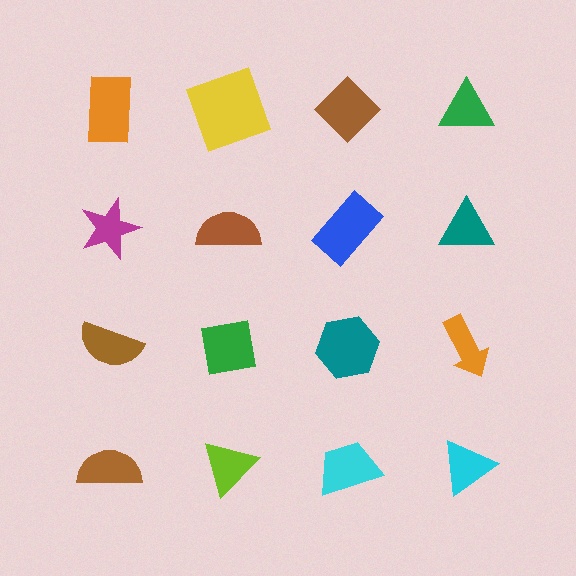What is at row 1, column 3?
A brown diamond.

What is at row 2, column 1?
A magenta star.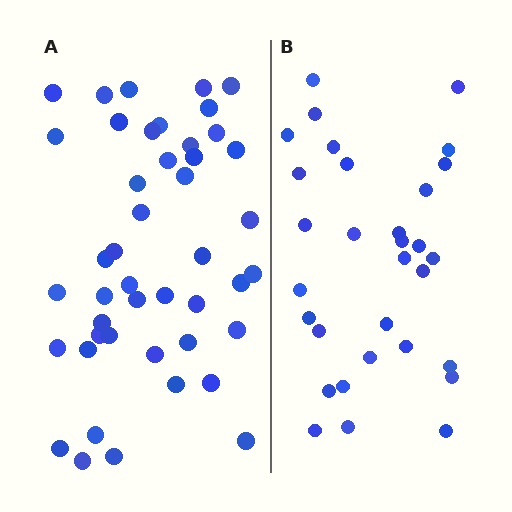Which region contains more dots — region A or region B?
Region A (the left region) has more dots.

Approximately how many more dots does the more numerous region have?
Region A has approximately 15 more dots than region B.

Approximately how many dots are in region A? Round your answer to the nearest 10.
About 40 dots. (The exact count is 45, which rounds to 40.)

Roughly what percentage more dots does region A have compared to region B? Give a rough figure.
About 45% more.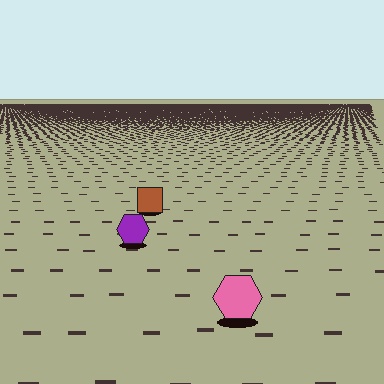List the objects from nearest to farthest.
From nearest to farthest: the pink hexagon, the purple hexagon, the brown square.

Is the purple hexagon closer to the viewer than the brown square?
Yes. The purple hexagon is closer — you can tell from the texture gradient: the ground texture is coarser near it.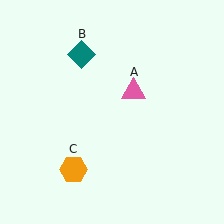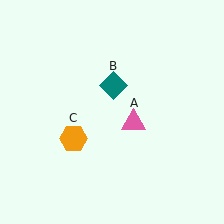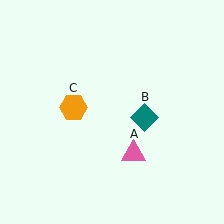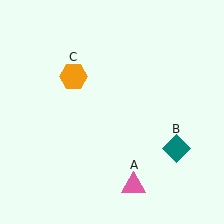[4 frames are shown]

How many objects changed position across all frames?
3 objects changed position: pink triangle (object A), teal diamond (object B), orange hexagon (object C).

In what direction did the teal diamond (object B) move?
The teal diamond (object B) moved down and to the right.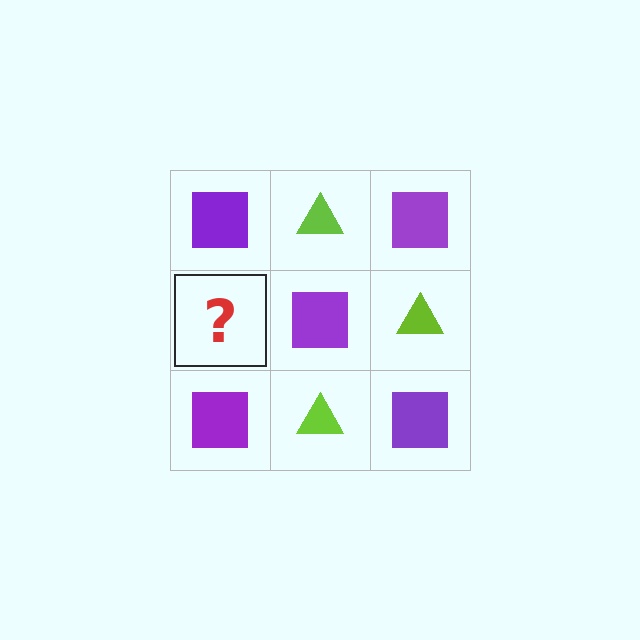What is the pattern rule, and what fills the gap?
The rule is that it alternates purple square and lime triangle in a checkerboard pattern. The gap should be filled with a lime triangle.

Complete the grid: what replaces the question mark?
The question mark should be replaced with a lime triangle.